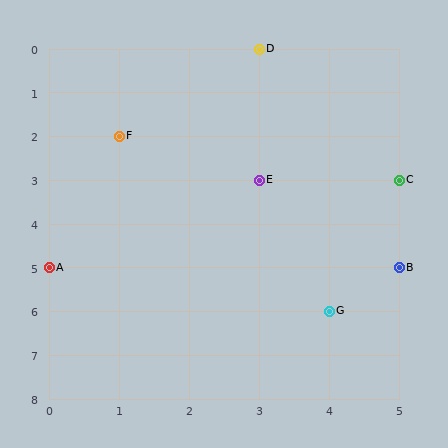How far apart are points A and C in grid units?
Points A and C are 5 columns and 2 rows apart (about 5.4 grid units diagonally).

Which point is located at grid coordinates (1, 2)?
Point F is at (1, 2).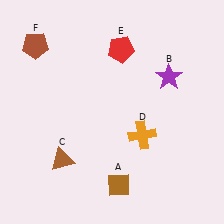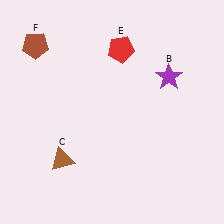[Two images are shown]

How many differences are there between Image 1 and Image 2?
There are 2 differences between the two images.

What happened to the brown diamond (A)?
The brown diamond (A) was removed in Image 2. It was in the bottom-right area of Image 1.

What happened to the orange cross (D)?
The orange cross (D) was removed in Image 2. It was in the bottom-right area of Image 1.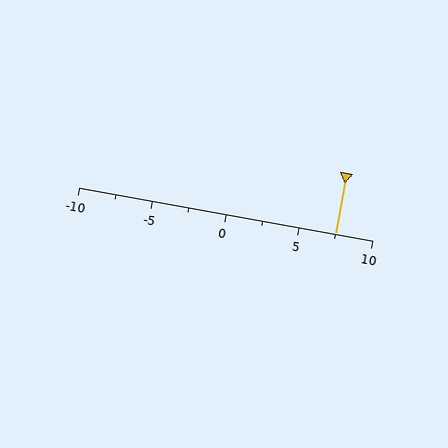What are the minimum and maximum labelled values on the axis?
The axis runs from -10 to 10.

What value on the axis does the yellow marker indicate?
The marker indicates approximately 7.5.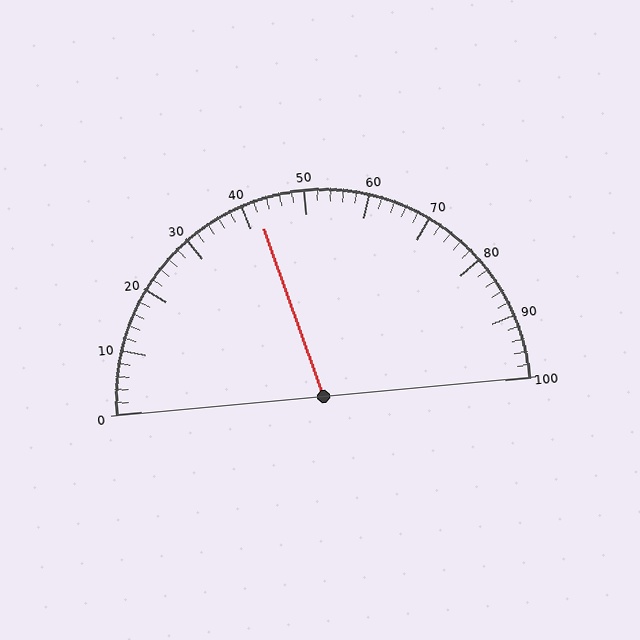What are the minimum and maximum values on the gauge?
The gauge ranges from 0 to 100.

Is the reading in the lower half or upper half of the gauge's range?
The reading is in the lower half of the range (0 to 100).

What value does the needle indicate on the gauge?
The needle indicates approximately 42.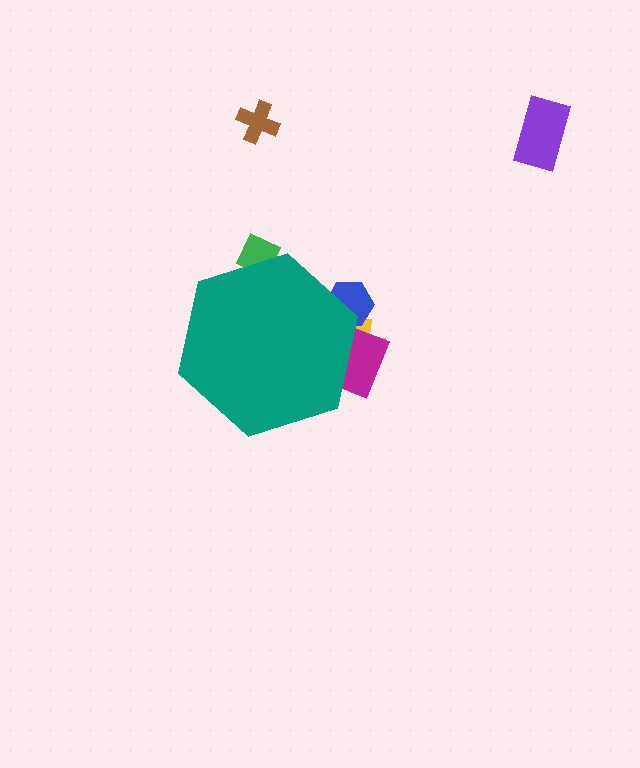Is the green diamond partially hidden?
Yes, the green diamond is partially hidden behind the teal hexagon.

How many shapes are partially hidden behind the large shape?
4 shapes are partially hidden.